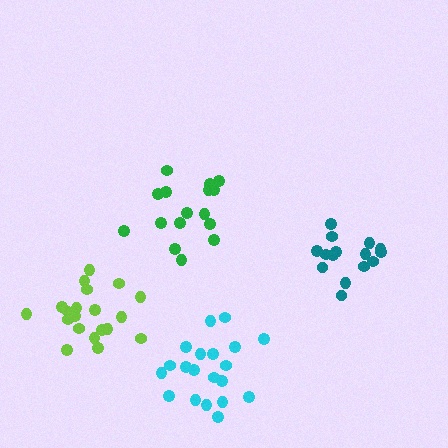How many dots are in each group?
Group 1: 17 dots, Group 2: 20 dots, Group 3: 20 dots, Group 4: 15 dots (72 total).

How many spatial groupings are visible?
There are 4 spatial groupings.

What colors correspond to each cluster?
The clusters are colored: green, lime, cyan, teal.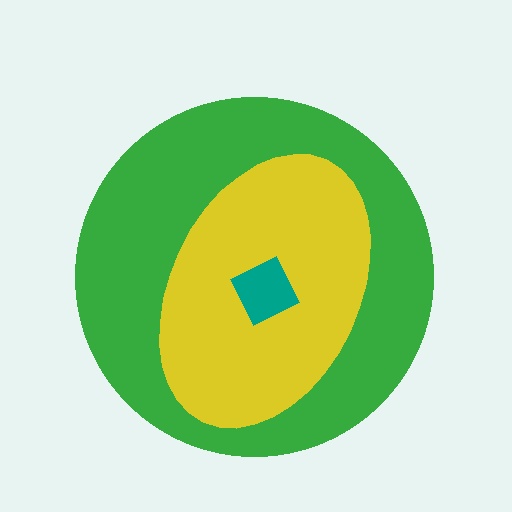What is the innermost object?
The teal diamond.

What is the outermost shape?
The green circle.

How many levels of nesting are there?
3.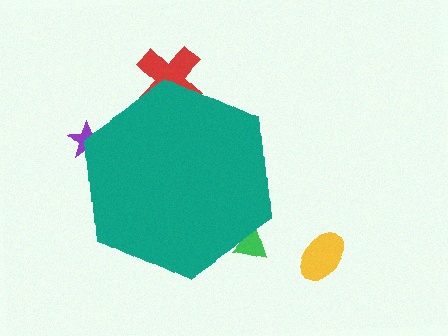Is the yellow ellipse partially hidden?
No, the yellow ellipse is fully visible.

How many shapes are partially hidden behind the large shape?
3 shapes are partially hidden.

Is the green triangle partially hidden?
Yes, the green triangle is partially hidden behind the teal hexagon.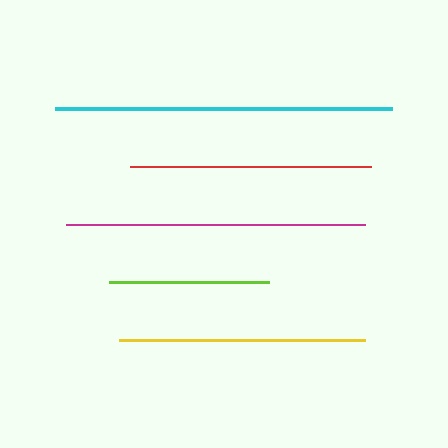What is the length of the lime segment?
The lime segment is approximately 161 pixels long.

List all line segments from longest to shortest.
From longest to shortest: cyan, magenta, yellow, red, lime.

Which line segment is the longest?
The cyan line is the longest at approximately 337 pixels.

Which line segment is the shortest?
The lime line is the shortest at approximately 161 pixels.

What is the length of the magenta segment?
The magenta segment is approximately 299 pixels long.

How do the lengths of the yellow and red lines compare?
The yellow and red lines are approximately the same length.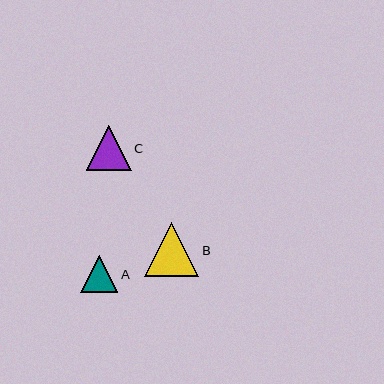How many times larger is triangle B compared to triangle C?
Triangle B is approximately 1.2 times the size of triangle C.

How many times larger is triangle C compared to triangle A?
Triangle C is approximately 1.2 times the size of triangle A.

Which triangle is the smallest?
Triangle A is the smallest with a size of approximately 37 pixels.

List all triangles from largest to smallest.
From largest to smallest: B, C, A.